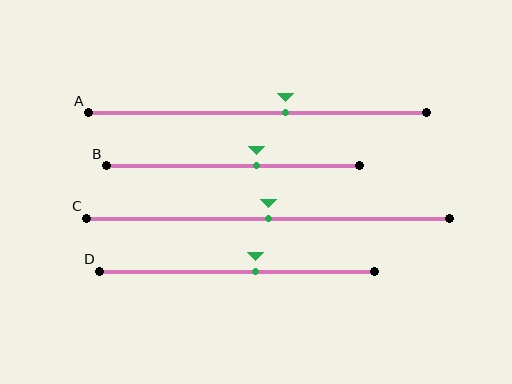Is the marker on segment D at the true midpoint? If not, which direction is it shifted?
No, the marker on segment D is shifted to the right by about 7% of the segment length.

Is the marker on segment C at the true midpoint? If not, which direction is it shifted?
Yes, the marker on segment C is at the true midpoint.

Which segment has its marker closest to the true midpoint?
Segment C has its marker closest to the true midpoint.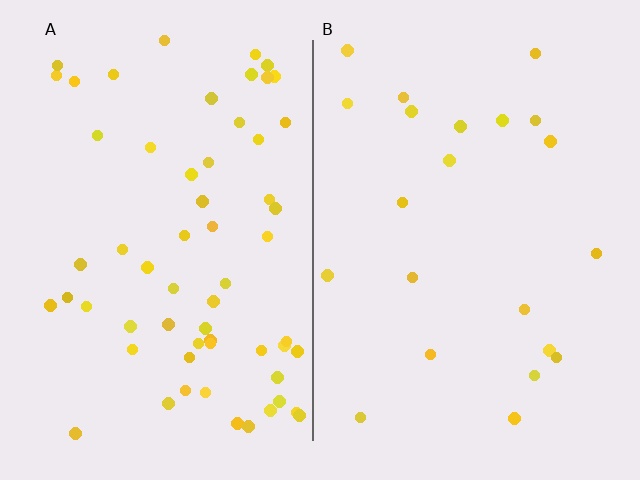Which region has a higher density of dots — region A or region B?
A (the left).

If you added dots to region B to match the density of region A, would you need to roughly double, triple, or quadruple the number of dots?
Approximately triple.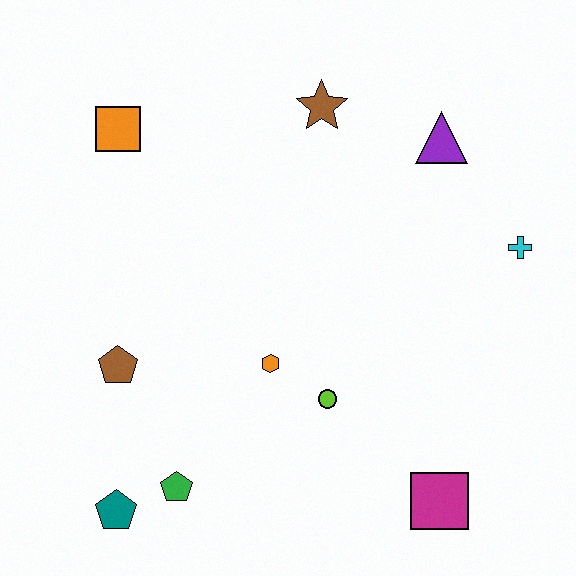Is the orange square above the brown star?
No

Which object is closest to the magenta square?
The lime circle is closest to the magenta square.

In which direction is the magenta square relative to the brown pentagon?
The magenta square is to the right of the brown pentagon.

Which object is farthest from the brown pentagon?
The cyan cross is farthest from the brown pentagon.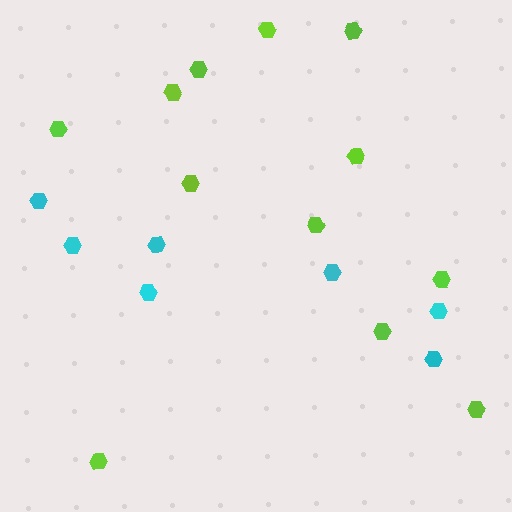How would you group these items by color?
There are 2 groups: one group of lime hexagons (12) and one group of cyan hexagons (7).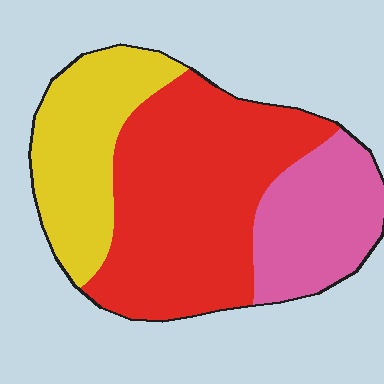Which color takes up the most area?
Red, at roughly 50%.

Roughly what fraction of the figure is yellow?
Yellow takes up between a sixth and a third of the figure.